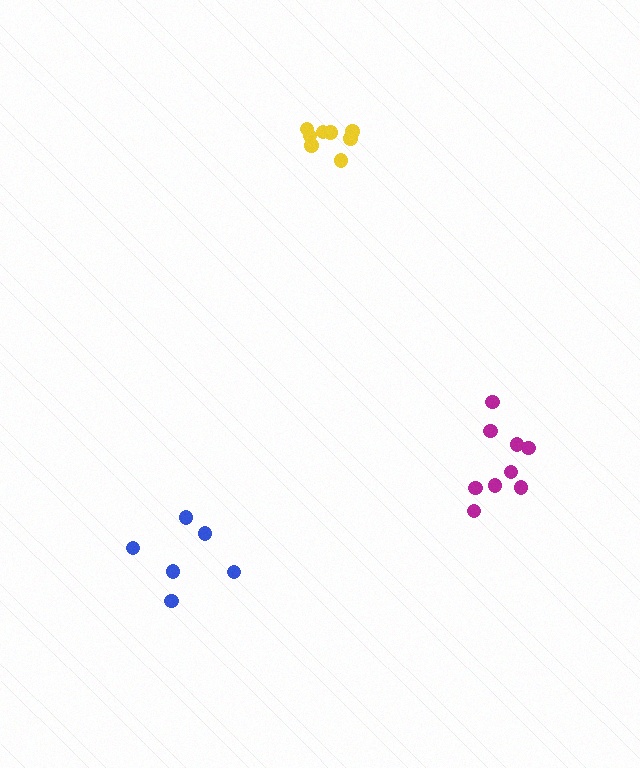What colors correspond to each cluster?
The clusters are colored: blue, magenta, yellow.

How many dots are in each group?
Group 1: 6 dots, Group 2: 9 dots, Group 3: 8 dots (23 total).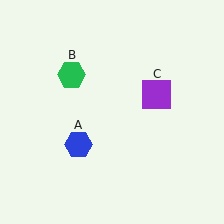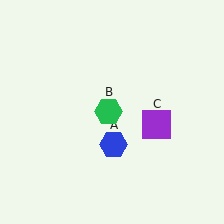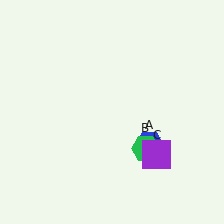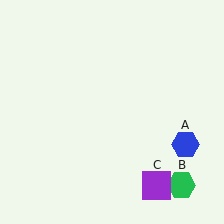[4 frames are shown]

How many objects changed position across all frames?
3 objects changed position: blue hexagon (object A), green hexagon (object B), purple square (object C).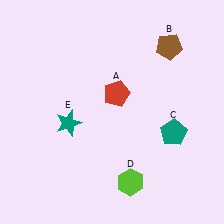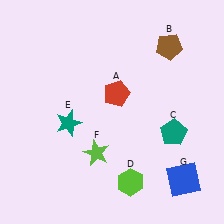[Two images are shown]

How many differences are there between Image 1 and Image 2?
There are 2 differences between the two images.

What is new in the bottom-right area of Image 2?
A blue square (G) was added in the bottom-right area of Image 2.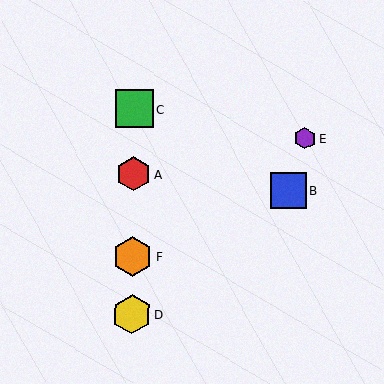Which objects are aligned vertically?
Objects A, C, D, F are aligned vertically.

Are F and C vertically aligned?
Yes, both are at x≈133.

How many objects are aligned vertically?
4 objects (A, C, D, F) are aligned vertically.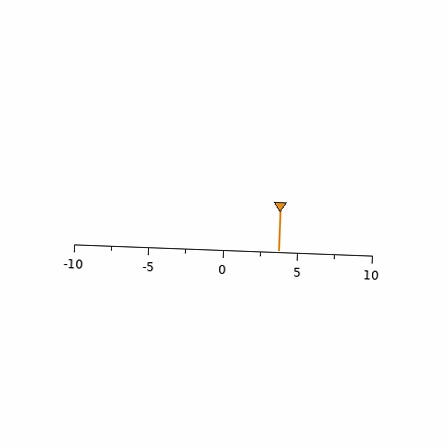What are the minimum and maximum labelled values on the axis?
The axis runs from -10 to 10.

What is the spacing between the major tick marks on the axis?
The major ticks are spaced 5 apart.